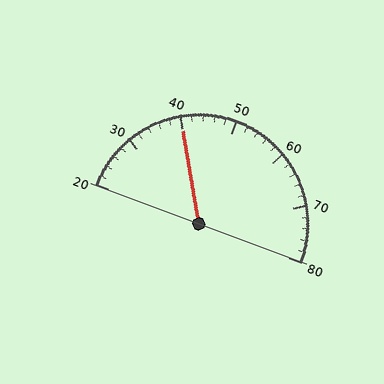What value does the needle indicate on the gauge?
The needle indicates approximately 40.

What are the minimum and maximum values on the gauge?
The gauge ranges from 20 to 80.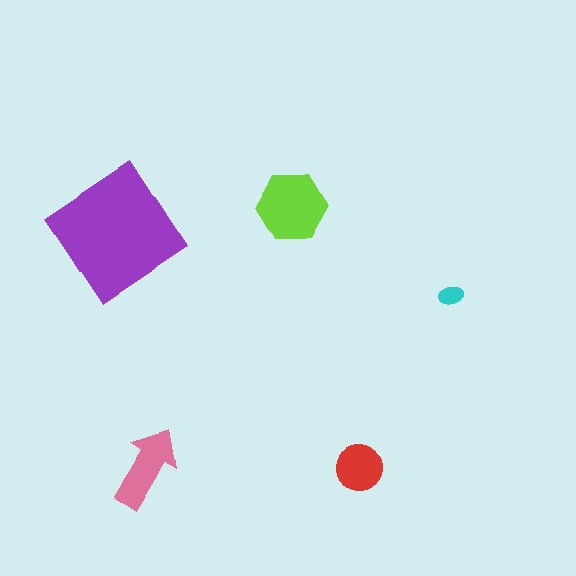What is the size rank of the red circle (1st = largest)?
4th.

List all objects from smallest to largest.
The cyan ellipse, the red circle, the pink arrow, the lime hexagon, the purple diamond.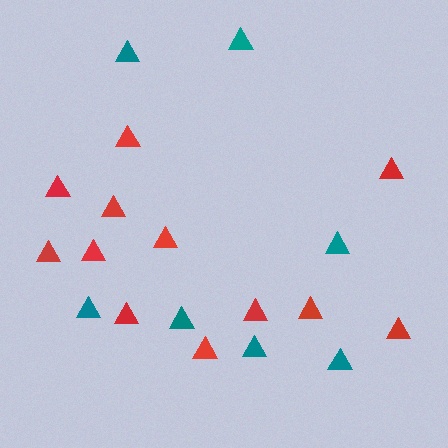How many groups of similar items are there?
There are 2 groups: one group of teal triangles (7) and one group of red triangles (12).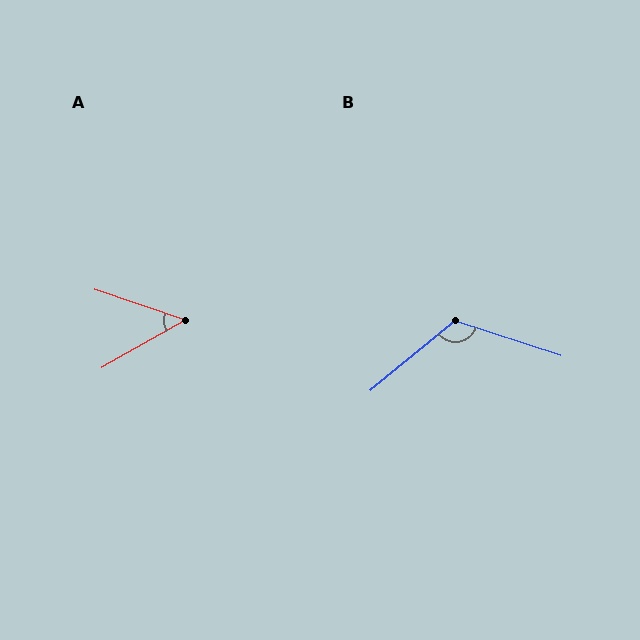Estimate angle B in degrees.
Approximately 122 degrees.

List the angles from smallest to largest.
A (48°), B (122°).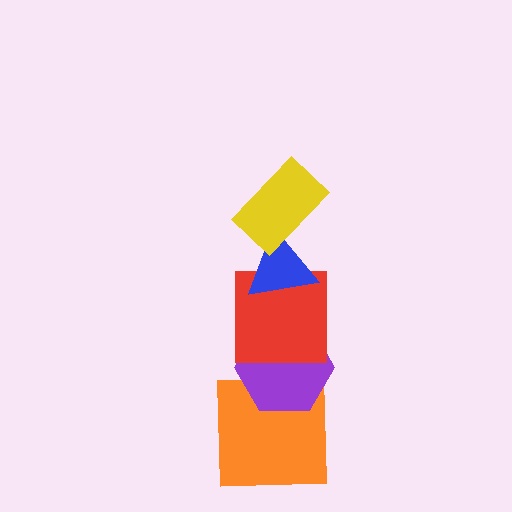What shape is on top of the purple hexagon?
The red square is on top of the purple hexagon.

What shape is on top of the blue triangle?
The yellow rectangle is on top of the blue triangle.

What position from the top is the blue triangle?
The blue triangle is 2nd from the top.